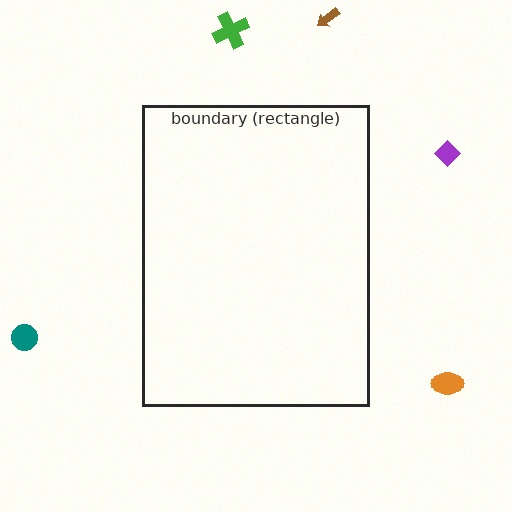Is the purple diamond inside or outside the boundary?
Outside.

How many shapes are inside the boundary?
0 inside, 5 outside.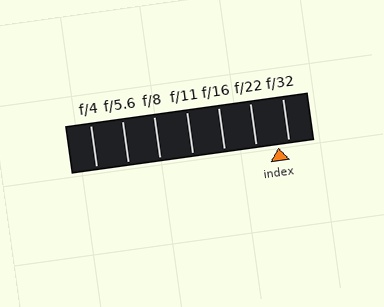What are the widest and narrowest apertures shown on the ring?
The widest aperture shown is f/4 and the narrowest is f/32.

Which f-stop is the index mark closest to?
The index mark is closest to f/32.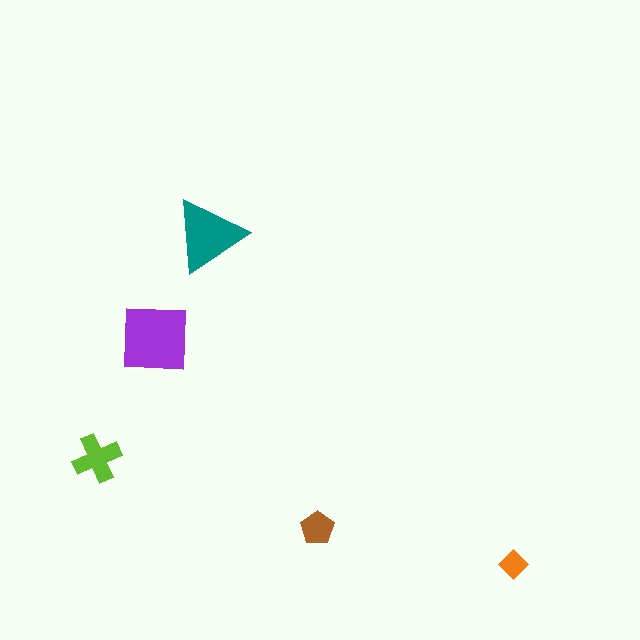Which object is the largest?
The purple square.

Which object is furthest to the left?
The lime cross is leftmost.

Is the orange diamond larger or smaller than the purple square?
Smaller.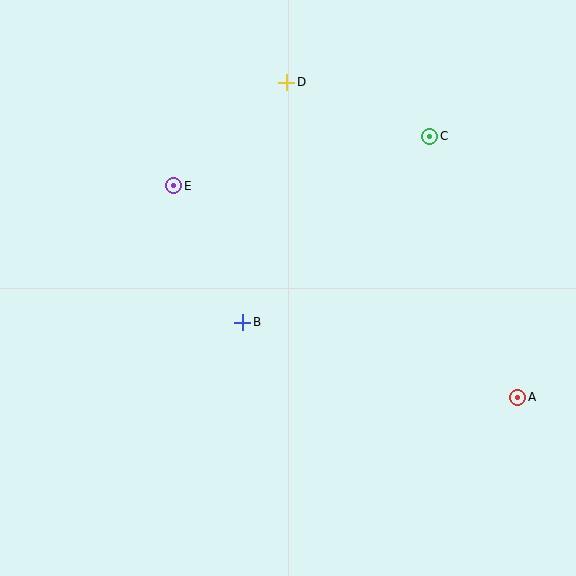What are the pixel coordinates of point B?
Point B is at (243, 322).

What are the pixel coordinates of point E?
Point E is at (174, 186).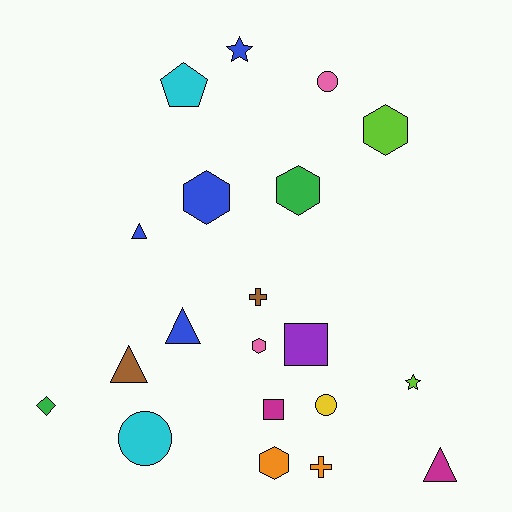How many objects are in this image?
There are 20 objects.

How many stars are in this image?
There are 2 stars.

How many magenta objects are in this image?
There are 2 magenta objects.